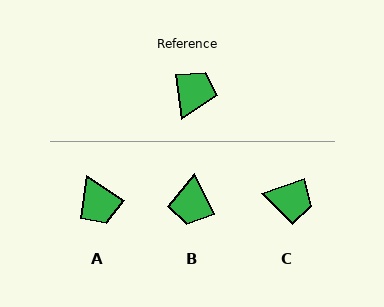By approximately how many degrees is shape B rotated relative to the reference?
Approximately 162 degrees clockwise.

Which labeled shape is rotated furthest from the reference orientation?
B, about 162 degrees away.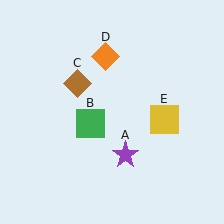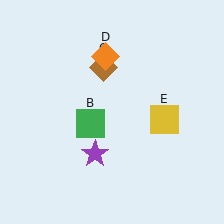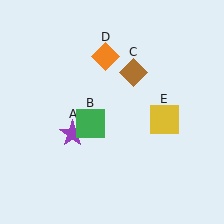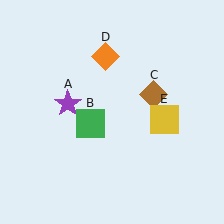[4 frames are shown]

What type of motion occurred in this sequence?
The purple star (object A), brown diamond (object C) rotated clockwise around the center of the scene.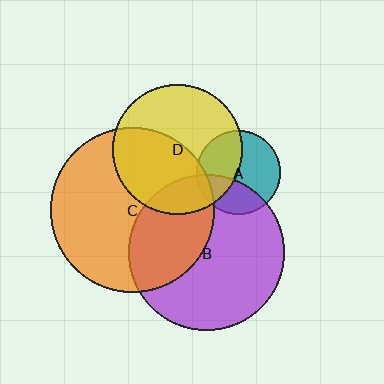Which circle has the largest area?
Circle C (orange).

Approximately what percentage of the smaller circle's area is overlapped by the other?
Approximately 35%.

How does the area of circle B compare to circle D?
Approximately 1.4 times.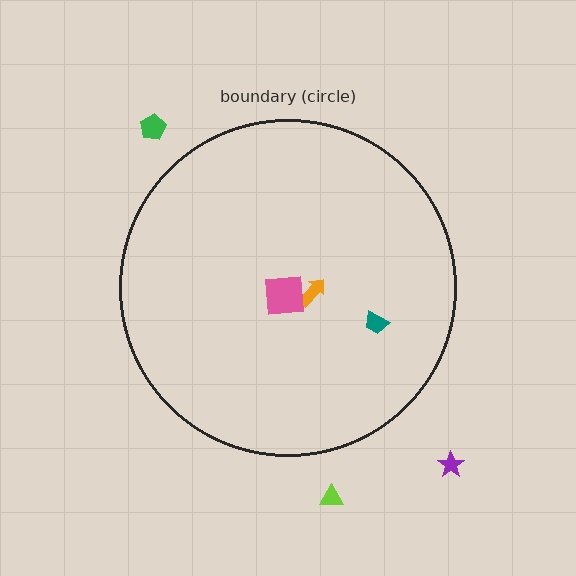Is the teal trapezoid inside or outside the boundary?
Inside.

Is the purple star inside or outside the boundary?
Outside.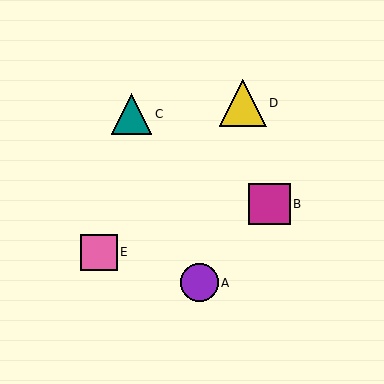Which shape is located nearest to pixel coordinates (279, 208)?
The magenta square (labeled B) at (270, 204) is nearest to that location.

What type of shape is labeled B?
Shape B is a magenta square.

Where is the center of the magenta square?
The center of the magenta square is at (270, 204).